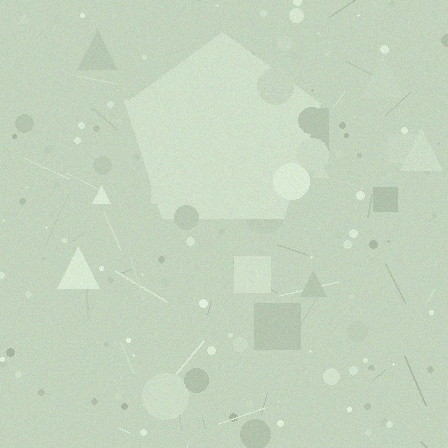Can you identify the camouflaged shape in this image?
The camouflaged shape is a pentagon.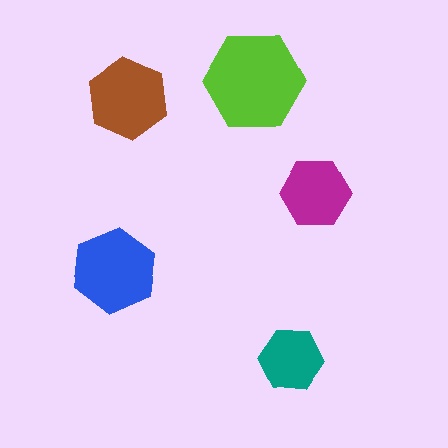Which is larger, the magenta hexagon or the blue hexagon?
The blue one.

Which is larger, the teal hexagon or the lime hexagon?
The lime one.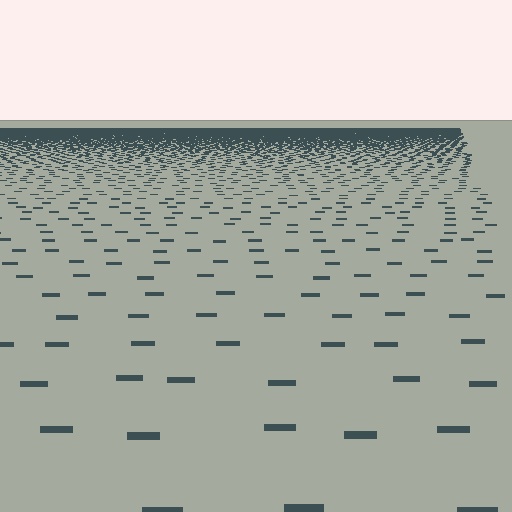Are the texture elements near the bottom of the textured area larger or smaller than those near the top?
Larger. Near the bottom, elements are closer to the viewer and appear at a bigger on-screen size.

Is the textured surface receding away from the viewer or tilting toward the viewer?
The surface is receding away from the viewer. Texture elements get smaller and denser toward the top.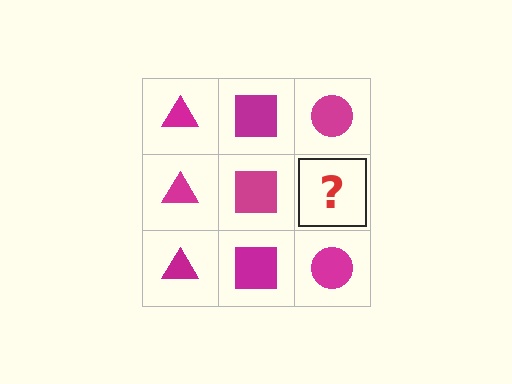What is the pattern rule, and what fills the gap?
The rule is that each column has a consistent shape. The gap should be filled with a magenta circle.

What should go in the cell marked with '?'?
The missing cell should contain a magenta circle.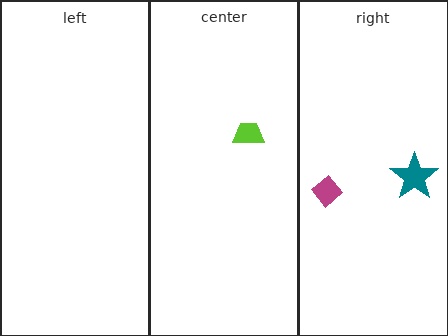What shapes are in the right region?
The teal star, the magenta diamond.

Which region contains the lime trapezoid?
The center region.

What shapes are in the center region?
The lime trapezoid.